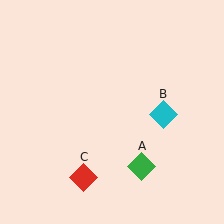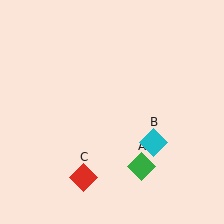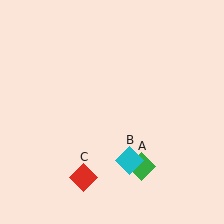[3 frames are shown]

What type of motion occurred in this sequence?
The cyan diamond (object B) rotated clockwise around the center of the scene.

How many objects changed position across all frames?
1 object changed position: cyan diamond (object B).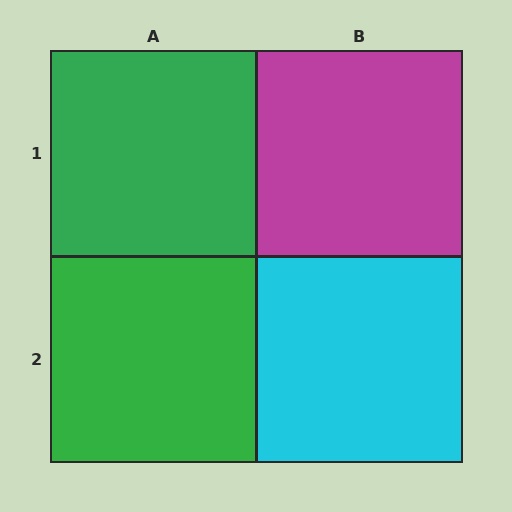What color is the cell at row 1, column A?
Green.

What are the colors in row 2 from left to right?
Green, cyan.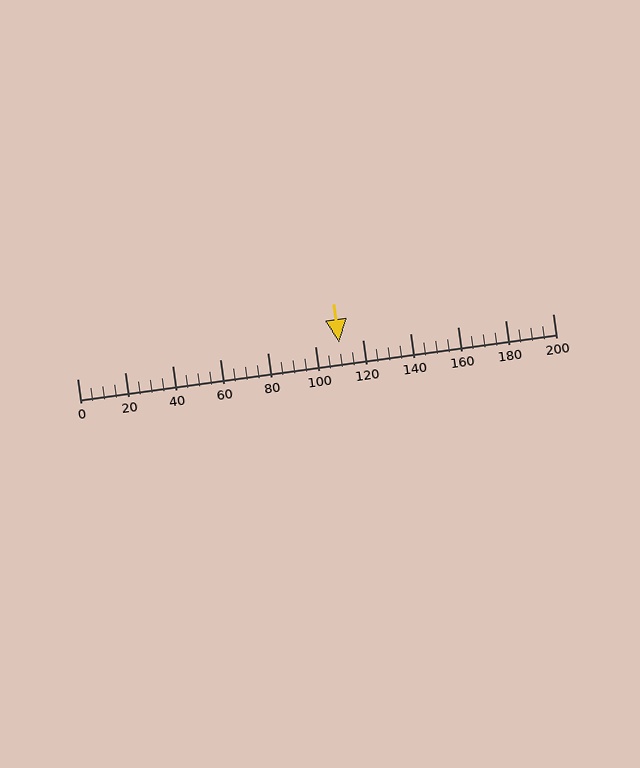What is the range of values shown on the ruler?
The ruler shows values from 0 to 200.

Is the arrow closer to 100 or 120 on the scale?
The arrow is closer to 120.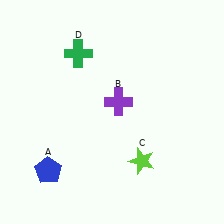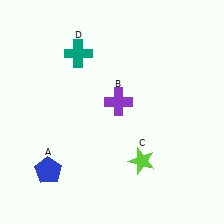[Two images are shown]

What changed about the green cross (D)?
In Image 1, D is green. In Image 2, it changed to teal.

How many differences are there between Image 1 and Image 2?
There is 1 difference between the two images.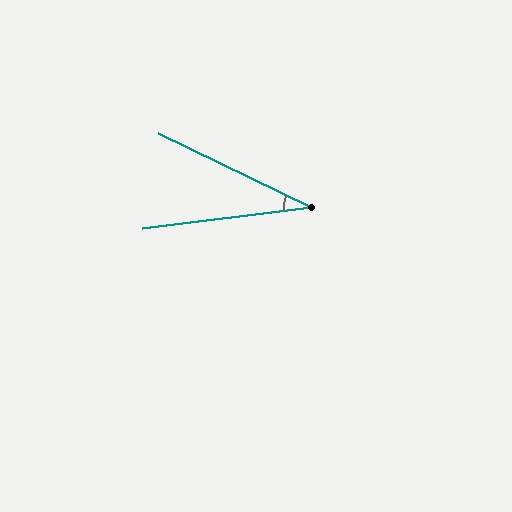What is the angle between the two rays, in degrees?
Approximately 33 degrees.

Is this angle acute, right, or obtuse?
It is acute.